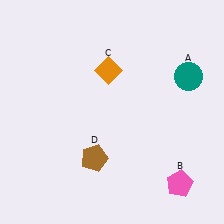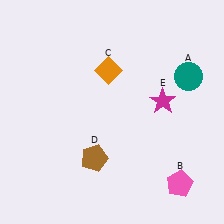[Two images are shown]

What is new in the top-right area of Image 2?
A magenta star (E) was added in the top-right area of Image 2.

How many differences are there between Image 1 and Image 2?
There is 1 difference between the two images.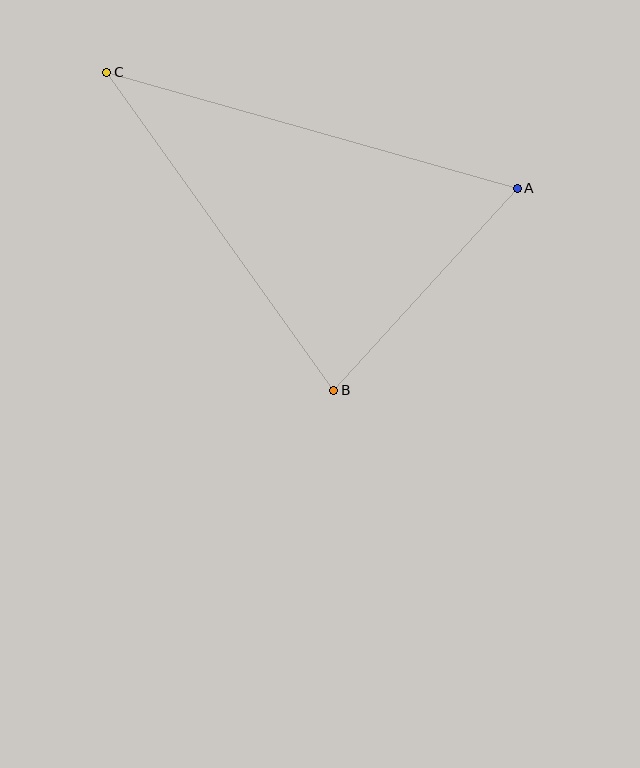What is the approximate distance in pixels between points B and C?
The distance between B and C is approximately 391 pixels.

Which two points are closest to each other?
Points A and B are closest to each other.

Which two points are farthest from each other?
Points A and C are farthest from each other.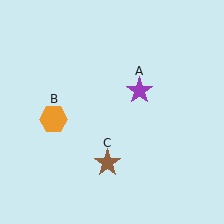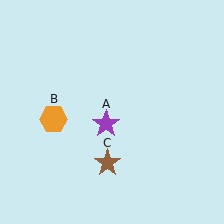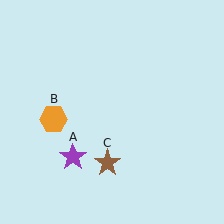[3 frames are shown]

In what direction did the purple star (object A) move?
The purple star (object A) moved down and to the left.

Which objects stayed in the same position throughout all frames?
Orange hexagon (object B) and brown star (object C) remained stationary.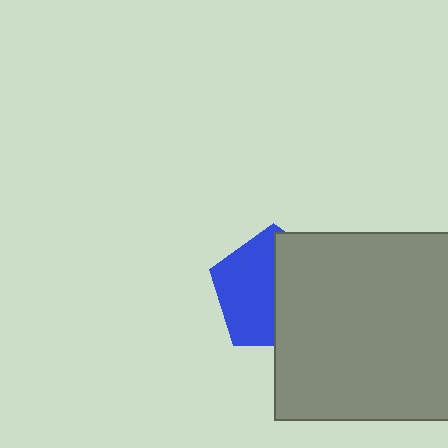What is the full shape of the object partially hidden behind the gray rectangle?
The partially hidden object is a blue pentagon.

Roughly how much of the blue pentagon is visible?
About half of it is visible (roughly 50%).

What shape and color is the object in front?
The object in front is a gray rectangle.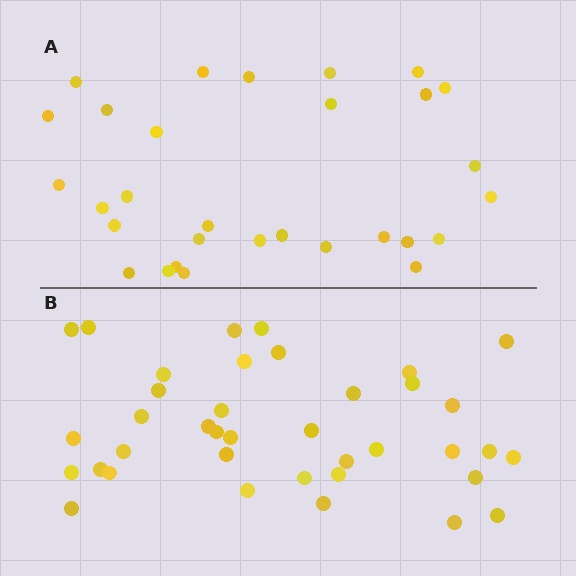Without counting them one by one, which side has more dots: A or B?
Region B (the bottom region) has more dots.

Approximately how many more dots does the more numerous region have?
Region B has roughly 8 or so more dots than region A.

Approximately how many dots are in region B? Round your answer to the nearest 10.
About 40 dots. (The exact count is 38, which rounds to 40.)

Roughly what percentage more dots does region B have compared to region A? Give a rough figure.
About 25% more.